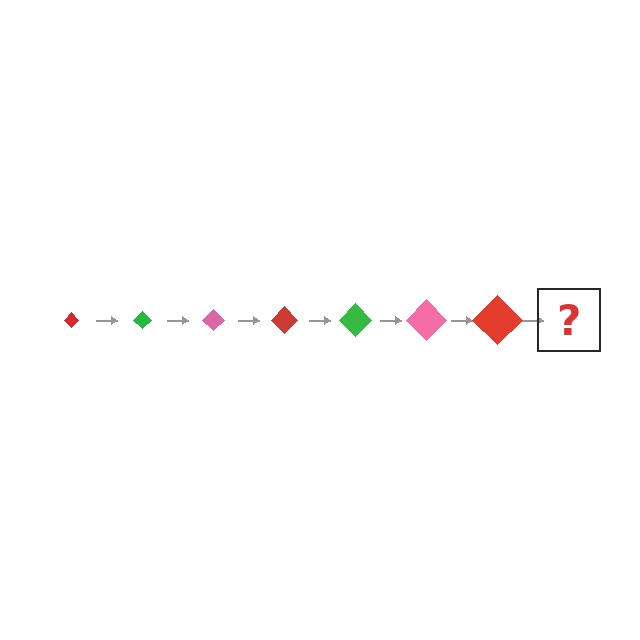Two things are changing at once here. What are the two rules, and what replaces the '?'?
The two rules are that the diamond grows larger each step and the color cycles through red, green, and pink. The '?' should be a green diamond, larger than the previous one.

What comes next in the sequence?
The next element should be a green diamond, larger than the previous one.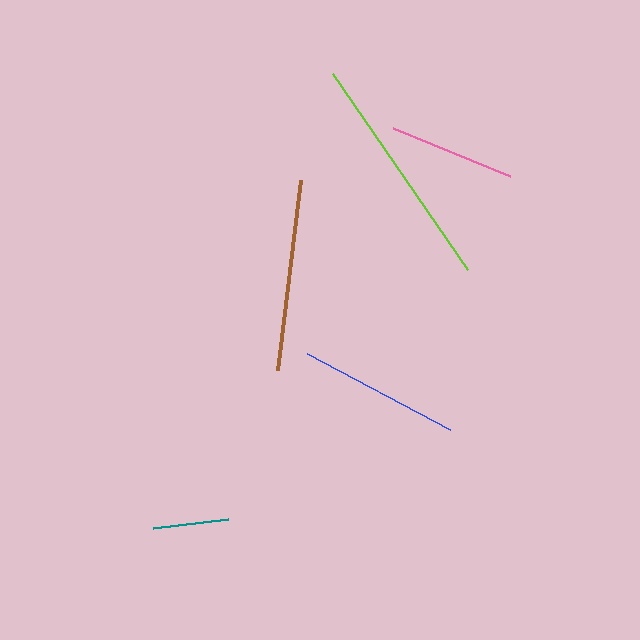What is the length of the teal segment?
The teal segment is approximately 75 pixels long.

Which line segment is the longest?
The lime line is the longest at approximately 238 pixels.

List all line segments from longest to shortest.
From longest to shortest: lime, brown, blue, pink, teal.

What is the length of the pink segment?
The pink segment is approximately 126 pixels long.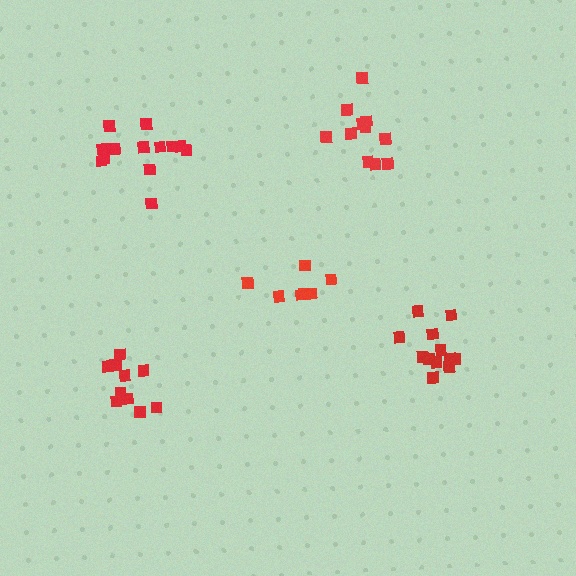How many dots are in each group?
Group 1: 7 dots, Group 2: 12 dots, Group 3: 10 dots, Group 4: 11 dots, Group 5: 13 dots (53 total).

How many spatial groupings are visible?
There are 5 spatial groupings.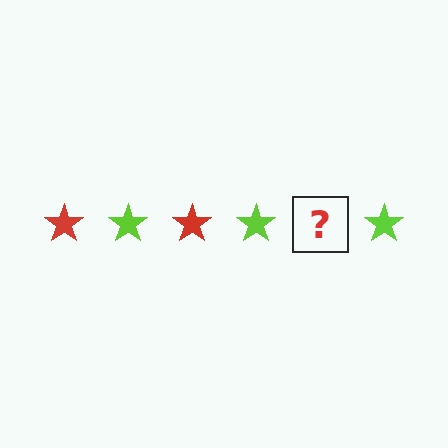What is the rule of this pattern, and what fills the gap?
The rule is that the pattern cycles through red, lime stars. The gap should be filled with a red star.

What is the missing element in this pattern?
The missing element is a red star.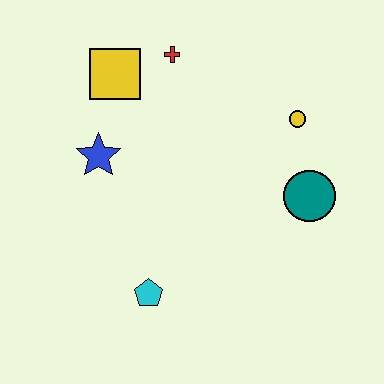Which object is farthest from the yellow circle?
The cyan pentagon is farthest from the yellow circle.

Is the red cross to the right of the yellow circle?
No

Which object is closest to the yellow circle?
The teal circle is closest to the yellow circle.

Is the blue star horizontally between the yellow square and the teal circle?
No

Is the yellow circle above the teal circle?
Yes